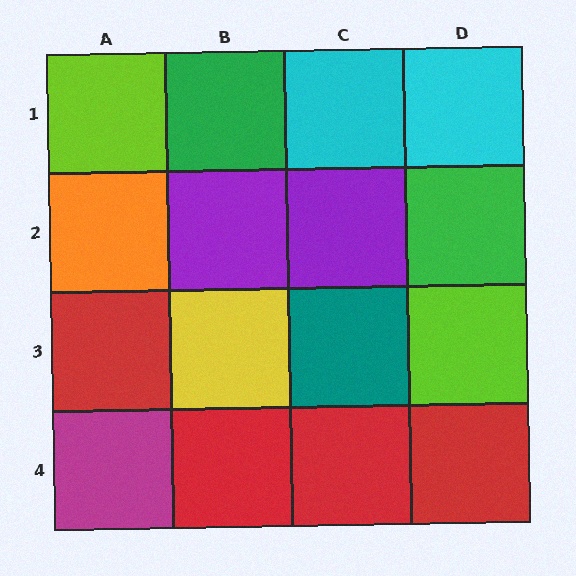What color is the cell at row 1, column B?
Green.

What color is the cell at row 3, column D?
Lime.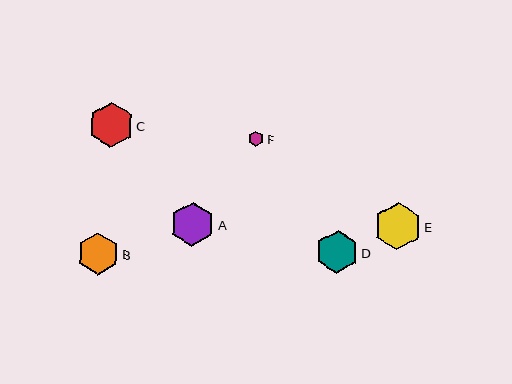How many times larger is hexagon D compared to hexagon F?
Hexagon D is approximately 2.8 times the size of hexagon F.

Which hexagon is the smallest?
Hexagon F is the smallest with a size of approximately 15 pixels.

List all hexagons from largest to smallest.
From largest to smallest: E, C, A, D, B, F.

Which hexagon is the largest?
Hexagon E is the largest with a size of approximately 47 pixels.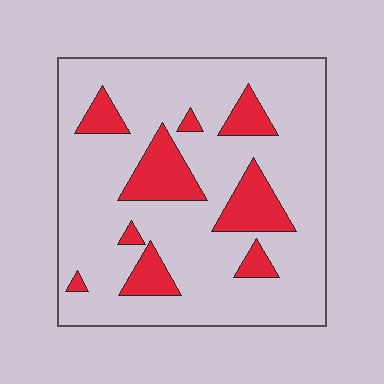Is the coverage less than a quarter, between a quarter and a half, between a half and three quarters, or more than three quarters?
Less than a quarter.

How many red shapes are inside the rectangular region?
9.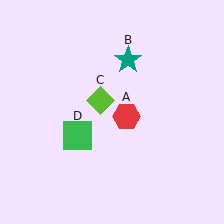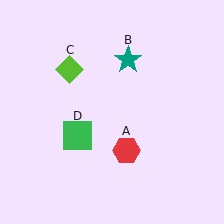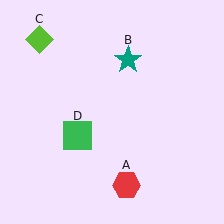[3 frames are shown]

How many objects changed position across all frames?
2 objects changed position: red hexagon (object A), lime diamond (object C).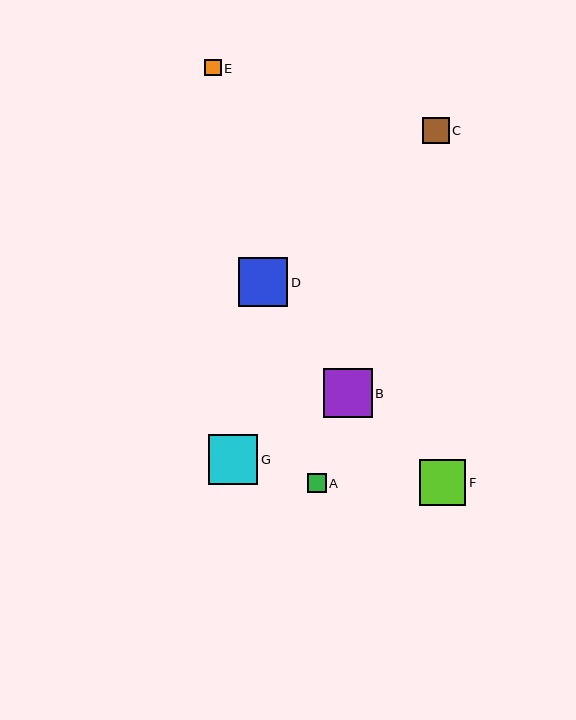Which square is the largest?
Square G is the largest with a size of approximately 49 pixels.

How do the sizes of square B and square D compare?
Square B and square D are approximately the same size.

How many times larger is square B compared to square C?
Square B is approximately 1.9 times the size of square C.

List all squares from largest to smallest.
From largest to smallest: G, B, D, F, C, A, E.